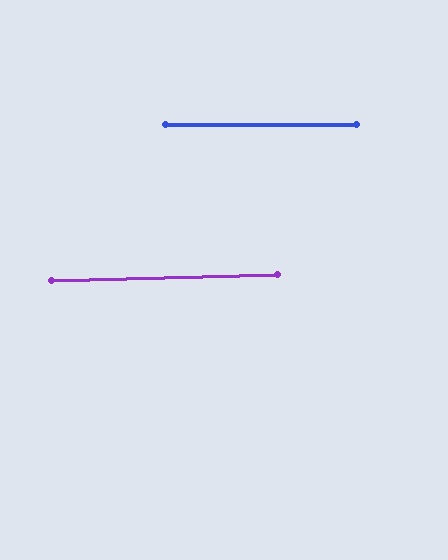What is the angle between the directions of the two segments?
Approximately 1 degree.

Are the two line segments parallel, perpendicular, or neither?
Parallel — their directions differ by only 1.5°.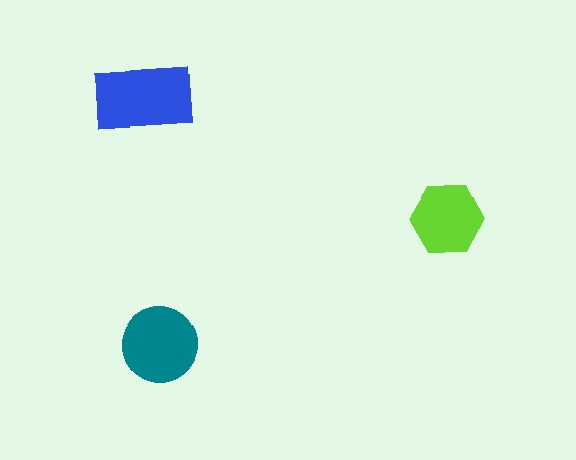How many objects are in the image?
There are 3 objects in the image.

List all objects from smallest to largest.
The lime hexagon, the teal circle, the blue rectangle.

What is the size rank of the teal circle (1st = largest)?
2nd.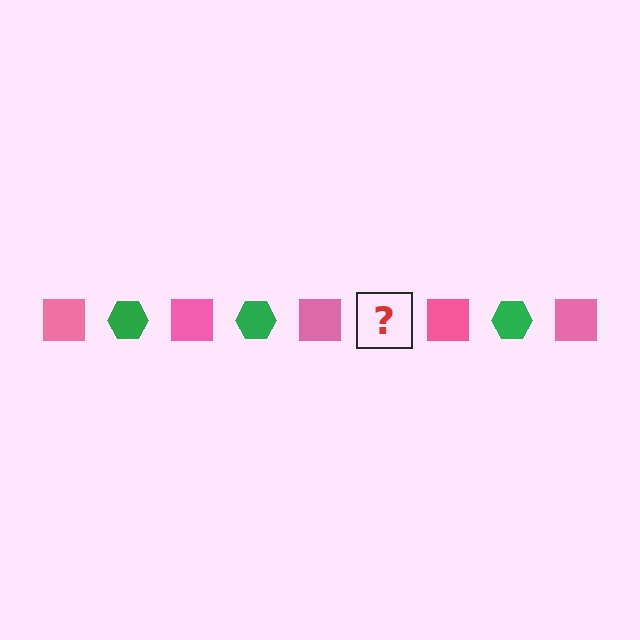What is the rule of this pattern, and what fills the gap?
The rule is that the pattern alternates between pink square and green hexagon. The gap should be filled with a green hexagon.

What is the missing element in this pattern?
The missing element is a green hexagon.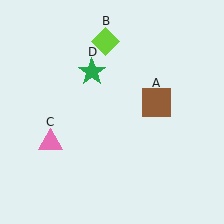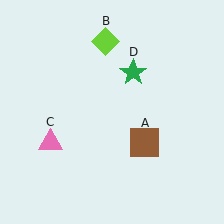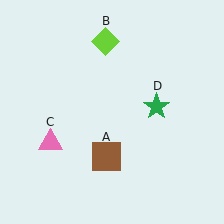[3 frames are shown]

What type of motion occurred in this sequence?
The brown square (object A), green star (object D) rotated clockwise around the center of the scene.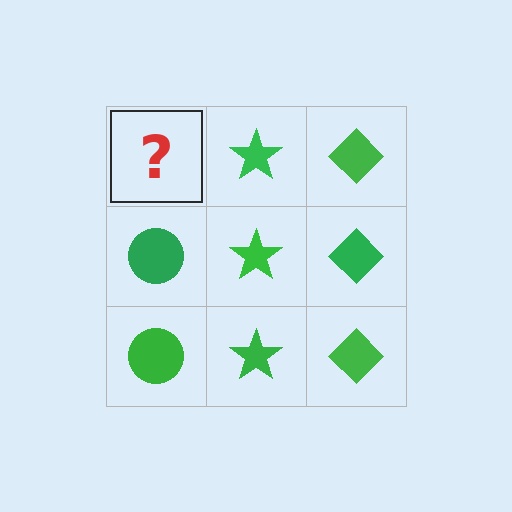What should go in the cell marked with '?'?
The missing cell should contain a green circle.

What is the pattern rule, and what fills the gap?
The rule is that each column has a consistent shape. The gap should be filled with a green circle.